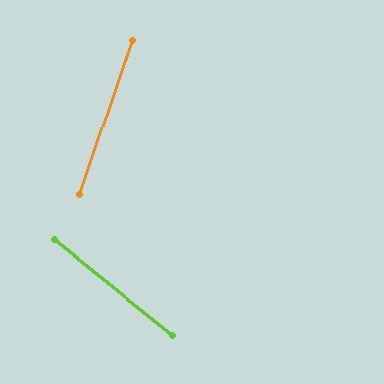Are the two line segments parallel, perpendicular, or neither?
Neither parallel nor perpendicular — they differ by about 70°.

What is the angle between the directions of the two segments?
Approximately 70 degrees.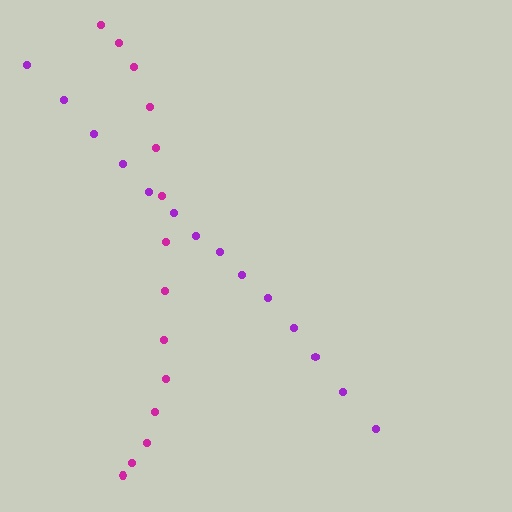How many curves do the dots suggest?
There are 2 distinct paths.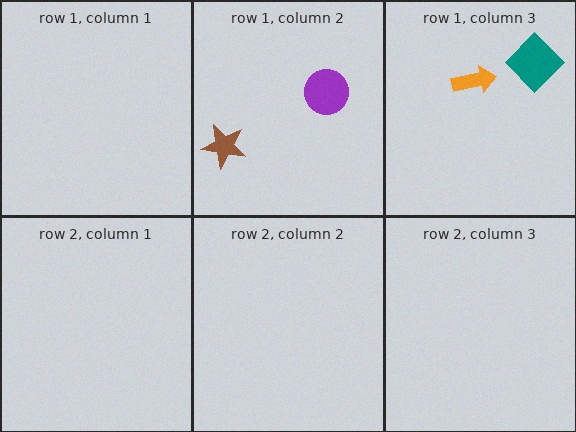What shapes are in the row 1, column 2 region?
The purple circle, the brown star.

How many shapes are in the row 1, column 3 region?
2.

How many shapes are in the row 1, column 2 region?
2.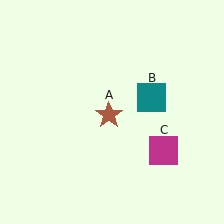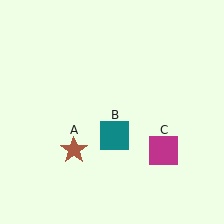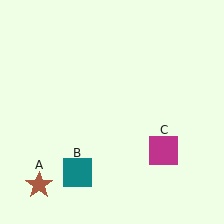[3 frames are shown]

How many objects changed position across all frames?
2 objects changed position: brown star (object A), teal square (object B).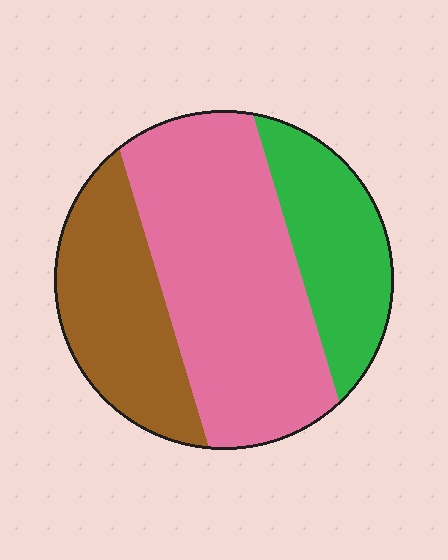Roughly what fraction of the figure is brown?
Brown takes up about one quarter (1/4) of the figure.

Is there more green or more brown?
Brown.